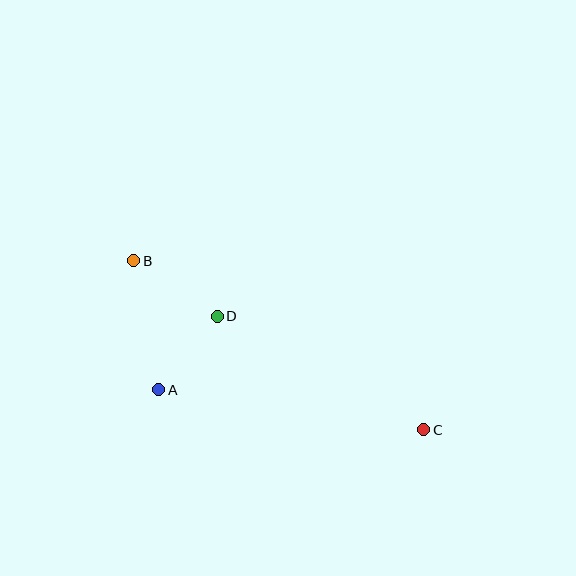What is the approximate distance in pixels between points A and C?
The distance between A and C is approximately 268 pixels.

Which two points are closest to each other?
Points A and D are closest to each other.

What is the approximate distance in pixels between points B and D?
The distance between B and D is approximately 100 pixels.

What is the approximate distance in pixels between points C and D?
The distance between C and D is approximately 235 pixels.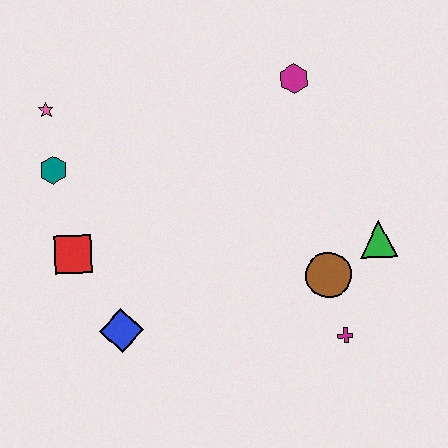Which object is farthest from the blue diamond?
The magenta hexagon is farthest from the blue diamond.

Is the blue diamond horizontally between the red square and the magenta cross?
Yes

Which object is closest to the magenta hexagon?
The green triangle is closest to the magenta hexagon.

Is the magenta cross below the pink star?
Yes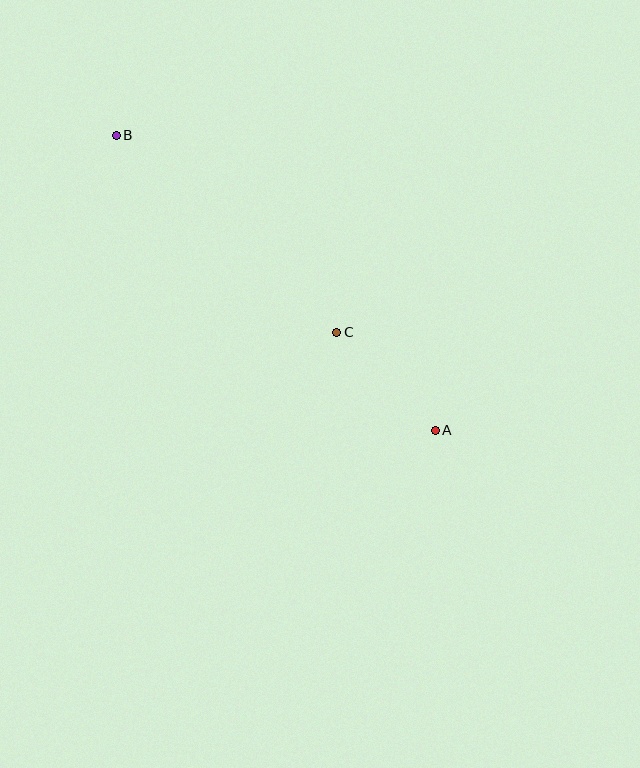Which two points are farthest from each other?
Points A and B are farthest from each other.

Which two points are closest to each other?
Points A and C are closest to each other.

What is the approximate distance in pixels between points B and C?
The distance between B and C is approximately 296 pixels.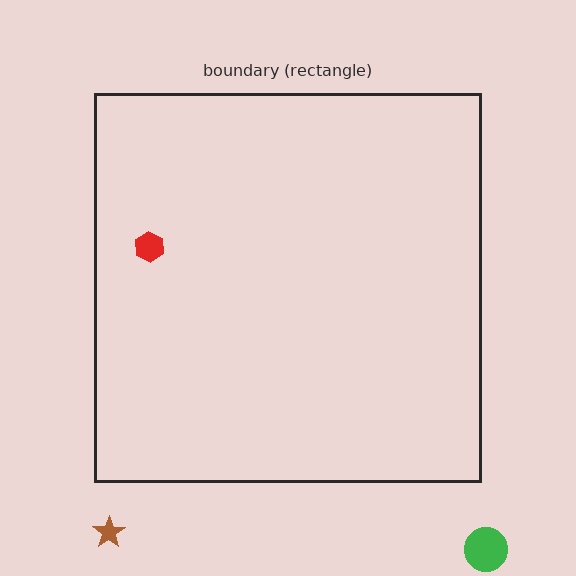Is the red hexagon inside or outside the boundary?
Inside.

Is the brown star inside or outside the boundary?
Outside.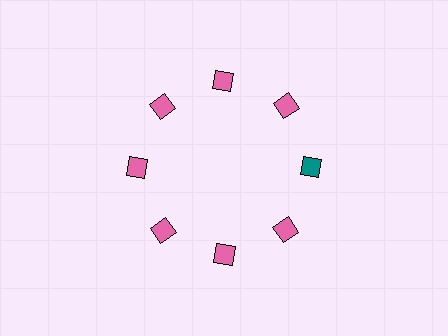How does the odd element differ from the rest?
It has a different color: teal instead of pink.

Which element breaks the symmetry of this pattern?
The teal diamond at roughly the 3 o'clock position breaks the symmetry. All other shapes are pink diamonds.